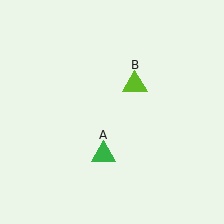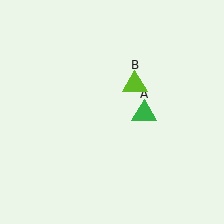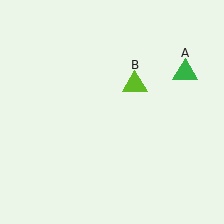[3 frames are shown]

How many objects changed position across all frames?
1 object changed position: green triangle (object A).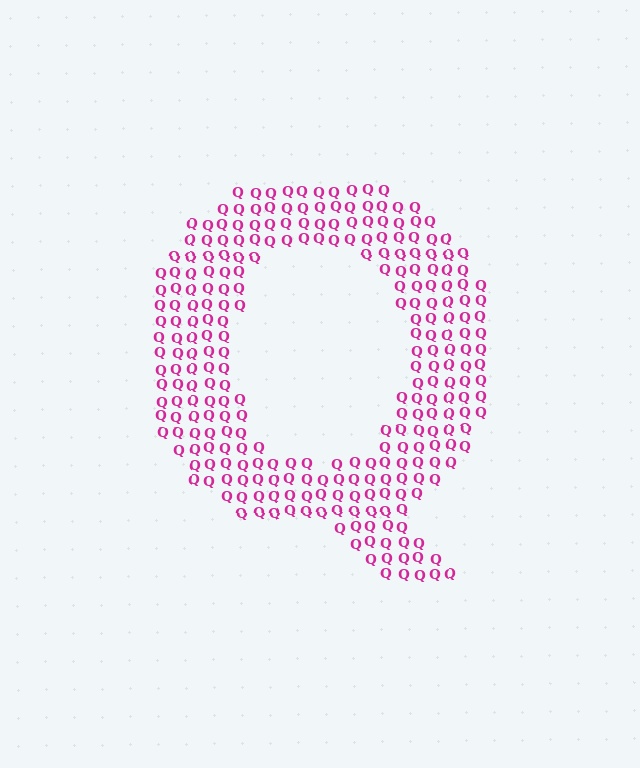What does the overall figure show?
The overall figure shows the letter Q.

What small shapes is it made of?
It is made of small letter Q's.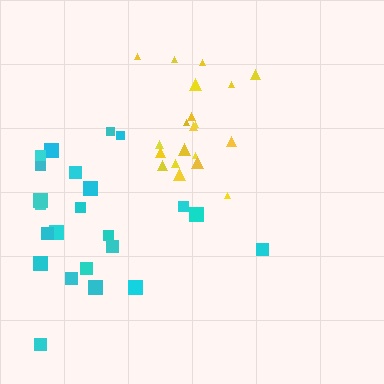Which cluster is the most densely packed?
Yellow.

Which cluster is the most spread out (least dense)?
Cyan.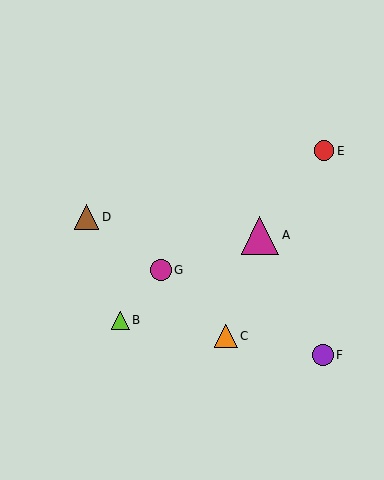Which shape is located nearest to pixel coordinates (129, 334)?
The lime triangle (labeled B) at (120, 320) is nearest to that location.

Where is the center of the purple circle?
The center of the purple circle is at (323, 355).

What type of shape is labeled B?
Shape B is a lime triangle.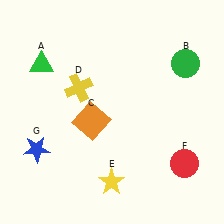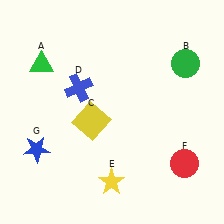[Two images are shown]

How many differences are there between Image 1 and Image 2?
There are 2 differences between the two images.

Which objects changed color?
C changed from orange to yellow. D changed from yellow to blue.